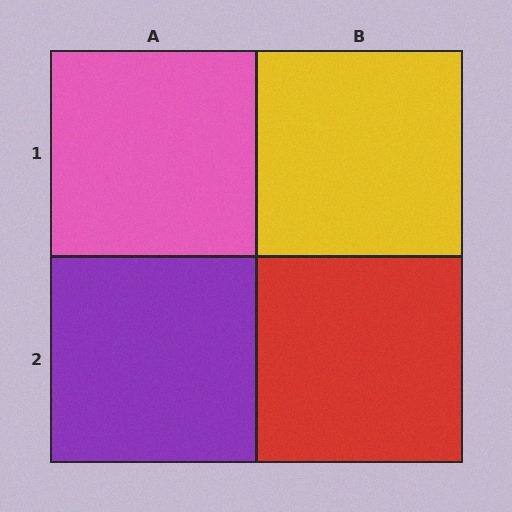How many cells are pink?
1 cell is pink.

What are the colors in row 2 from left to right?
Purple, red.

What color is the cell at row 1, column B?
Yellow.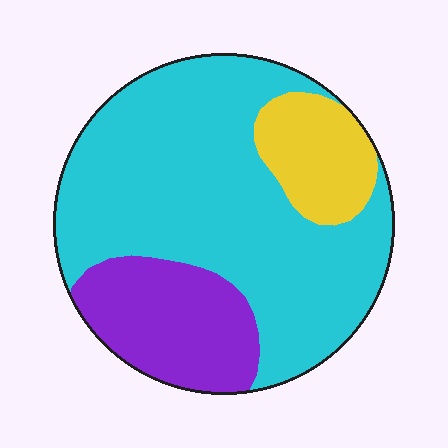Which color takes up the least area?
Yellow, at roughly 15%.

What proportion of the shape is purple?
Purple takes up about one fifth (1/5) of the shape.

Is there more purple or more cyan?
Cyan.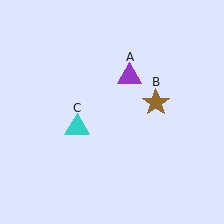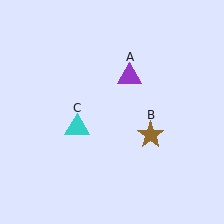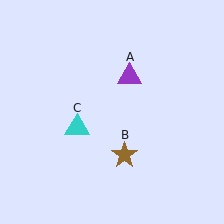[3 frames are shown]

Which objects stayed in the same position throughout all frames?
Purple triangle (object A) and cyan triangle (object C) remained stationary.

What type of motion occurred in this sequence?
The brown star (object B) rotated clockwise around the center of the scene.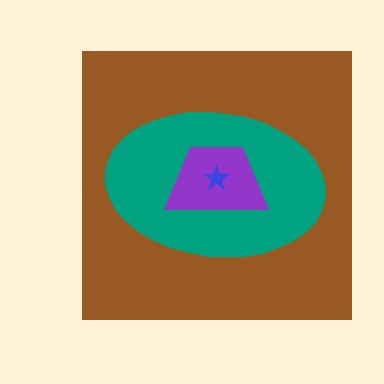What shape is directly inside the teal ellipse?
The purple trapezoid.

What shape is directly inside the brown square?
The teal ellipse.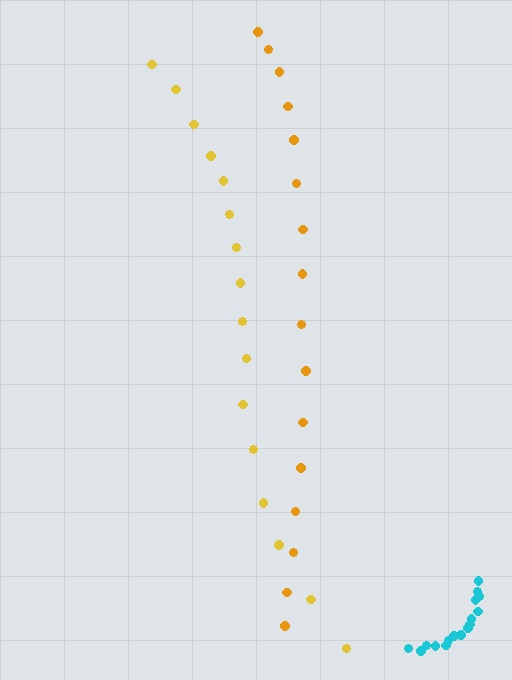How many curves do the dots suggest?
There are 3 distinct paths.